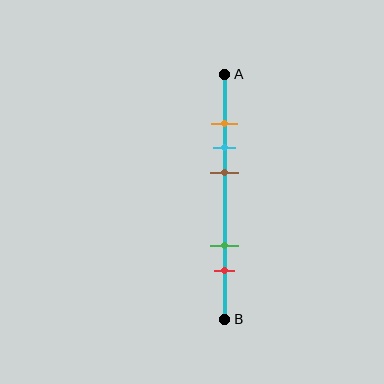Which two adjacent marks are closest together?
The orange and cyan marks are the closest adjacent pair.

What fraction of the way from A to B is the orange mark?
The orange mark is approximately 20% (0.2) of the way from A to B.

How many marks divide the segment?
There are 5 marks dividing the segment.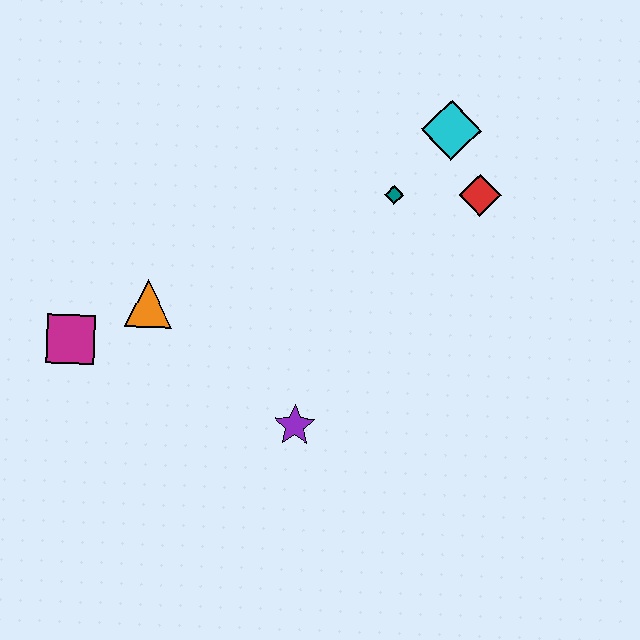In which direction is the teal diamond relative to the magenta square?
The teal diamond is to the right of the magenta square.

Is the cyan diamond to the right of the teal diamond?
Yes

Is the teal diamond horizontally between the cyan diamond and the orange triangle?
Yes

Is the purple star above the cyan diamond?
No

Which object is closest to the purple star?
The orange triangle is closest to the purple star.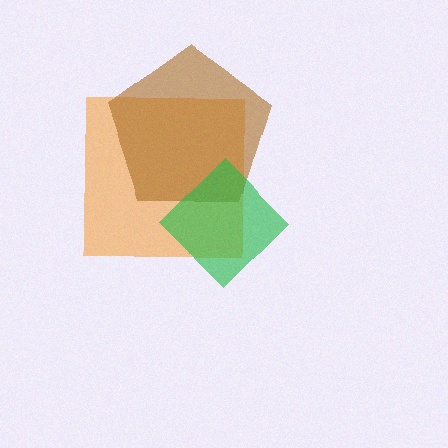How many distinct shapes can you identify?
There are 3 distinct shapes: an orange square, a brown pentagon, a green diamond.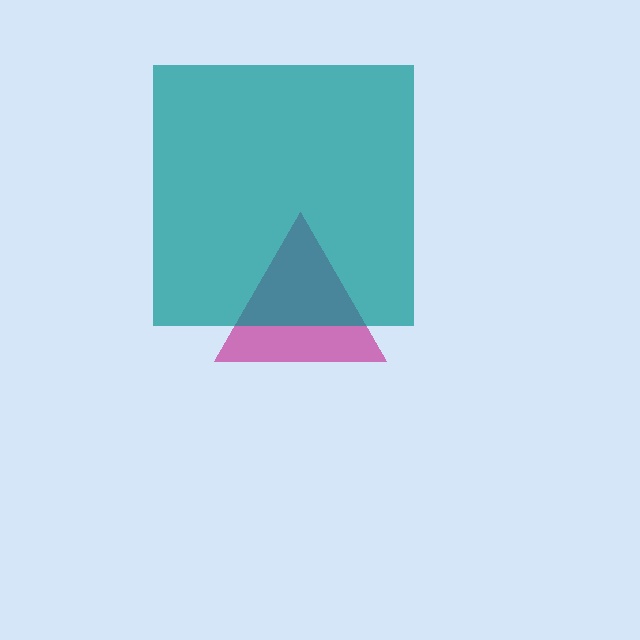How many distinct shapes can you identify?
There are 2 distinct shapes: a magenta triangle, a teal square.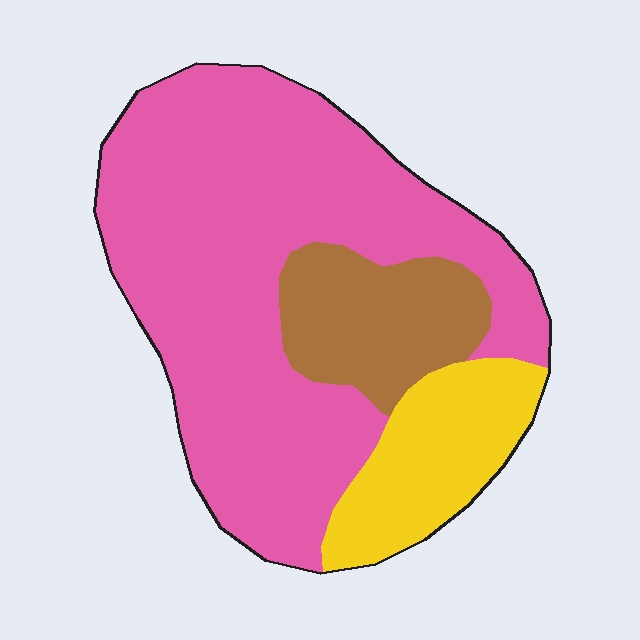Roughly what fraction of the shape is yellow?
Yellow takes up less than a quarter of the shape.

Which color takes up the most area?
Pink, at roughly 70%.